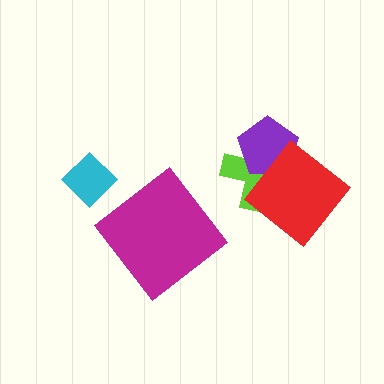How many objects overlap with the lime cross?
2 objects overlap with the lime cross.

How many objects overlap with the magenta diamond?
0 objects overlap with the magenta diamond.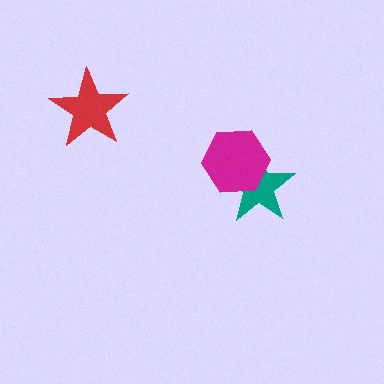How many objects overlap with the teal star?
1 object overlaps with the teal star.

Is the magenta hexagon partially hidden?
No, no other shape covers it.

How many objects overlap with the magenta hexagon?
1 object overlaps with the magenta hexagon.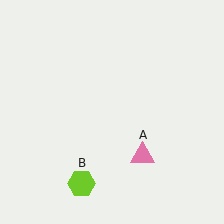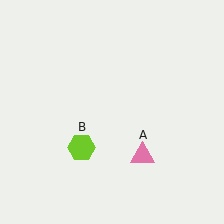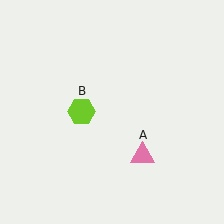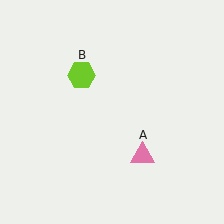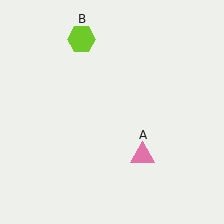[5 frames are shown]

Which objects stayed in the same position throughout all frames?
Pink triangle (object A) remained stationary.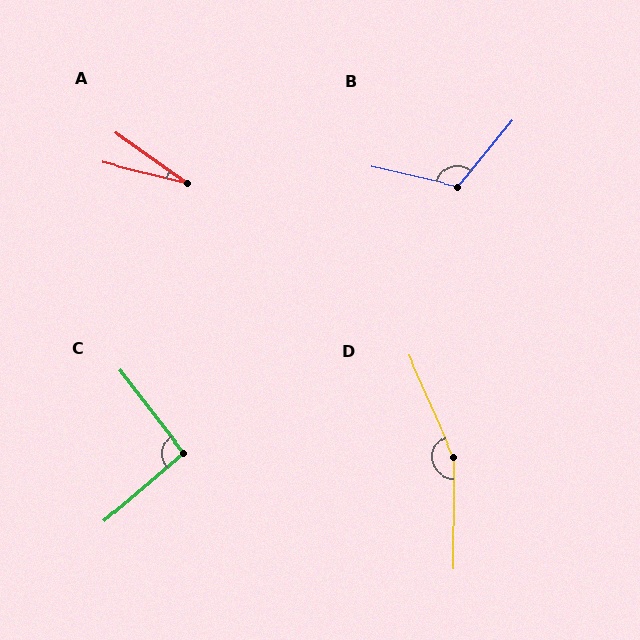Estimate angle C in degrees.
Approximately 93 degrees.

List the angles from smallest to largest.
A (22°), C (93°), B (117°), D (156°).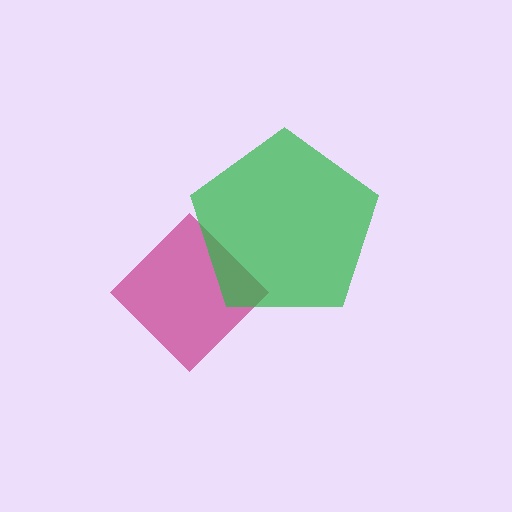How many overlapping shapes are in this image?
There are 2 overlapping shapes in the image.